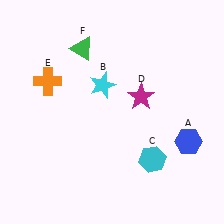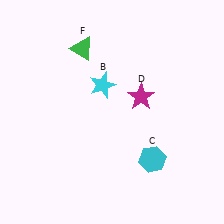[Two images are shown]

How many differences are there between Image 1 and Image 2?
There are 2 differences between the two images.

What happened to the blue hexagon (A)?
The blue hexagon (A) was removed in Image 2. It was in the bottom-right area of Image 1.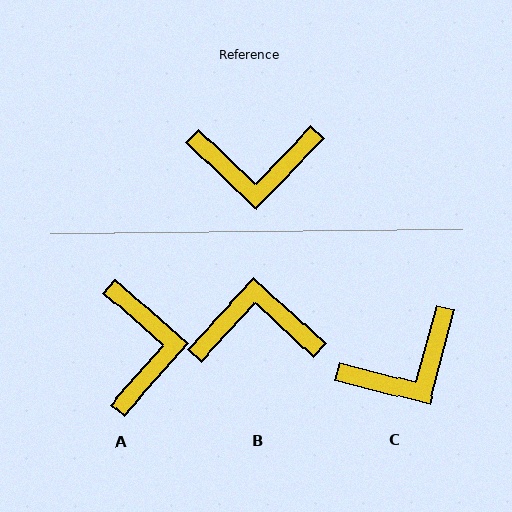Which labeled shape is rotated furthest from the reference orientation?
B, about 179 degrees away.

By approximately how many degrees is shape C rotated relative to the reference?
Approximately 29 degrees counter-clockwise.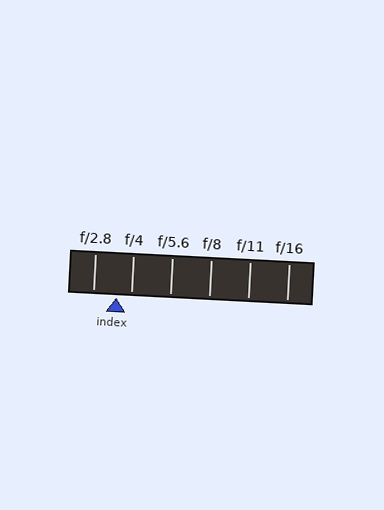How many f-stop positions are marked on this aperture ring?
There are 6 f-stop positions marked.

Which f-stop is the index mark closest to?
The index mark is closest to f/4.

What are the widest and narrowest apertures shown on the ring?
The widest aperture shown is f/2.8 and the narrowest is f/16.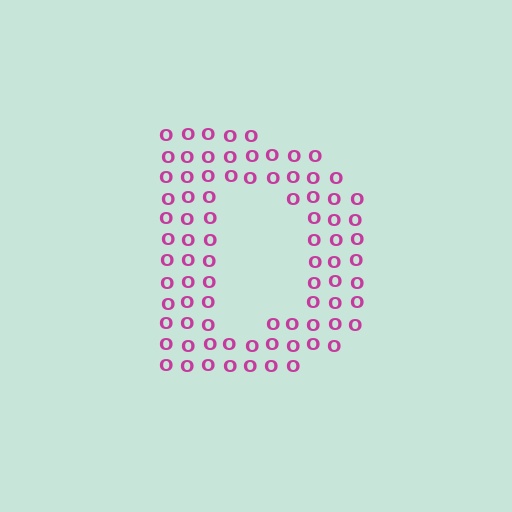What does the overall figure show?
The overall figure shows the letter D.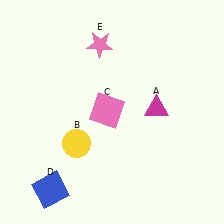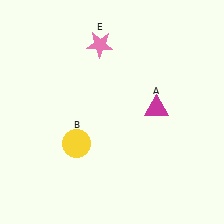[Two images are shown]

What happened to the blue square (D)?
The blue square (D) was removed in Image 2. It was in the bottom-left area of Image 1.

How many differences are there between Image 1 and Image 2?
There are 2 differences between the two images.